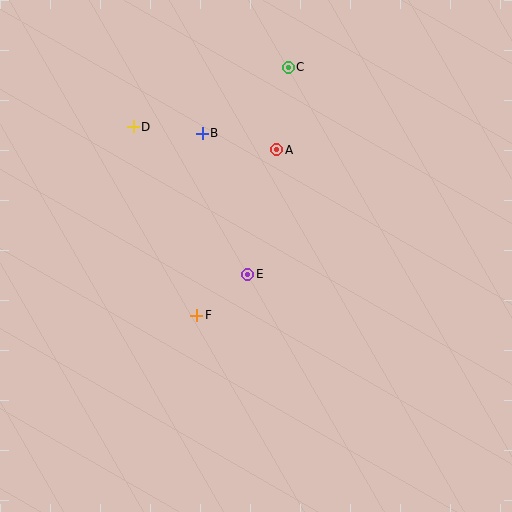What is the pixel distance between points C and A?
The distance between C and A is 83 pixels.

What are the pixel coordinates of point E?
Point E is at (248, 274).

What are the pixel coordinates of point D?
Point D is at (133, 127).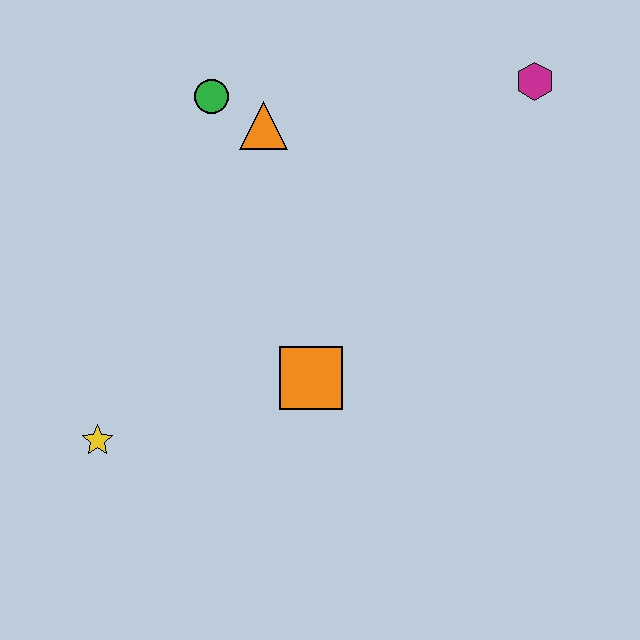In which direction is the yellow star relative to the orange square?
The yellow star is to the left of the orange square.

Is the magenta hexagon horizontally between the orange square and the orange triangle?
No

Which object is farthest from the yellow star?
The magenta hexagon is farthest from the yellow star.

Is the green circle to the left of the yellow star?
No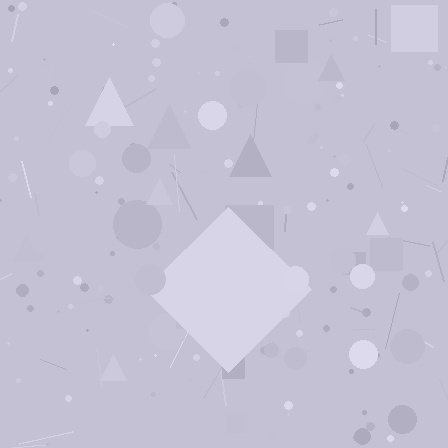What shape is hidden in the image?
A diamond is hidden in the image.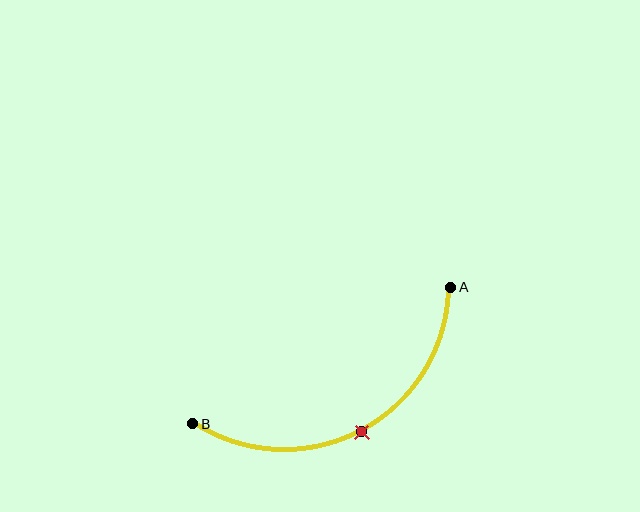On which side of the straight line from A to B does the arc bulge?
The arc bulges below the straight line connecting A and B.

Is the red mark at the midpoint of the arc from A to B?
Yes. The red mark lies on the arc at equal arc-length from both A and B — it is the arc midpoint.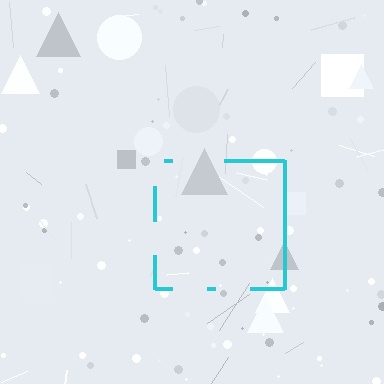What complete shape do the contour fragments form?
The contour fragments form a square.